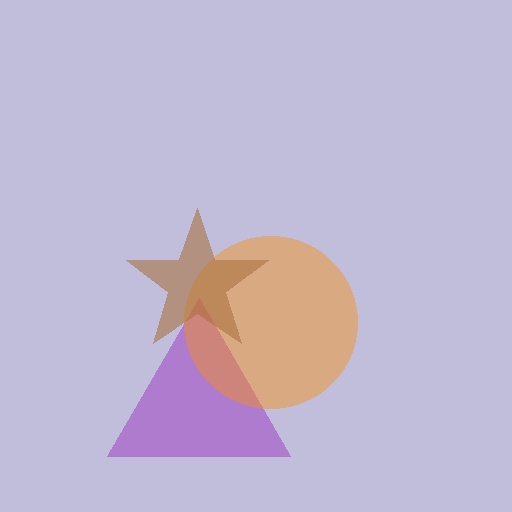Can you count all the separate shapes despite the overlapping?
Yes, there are 3 separate shapes.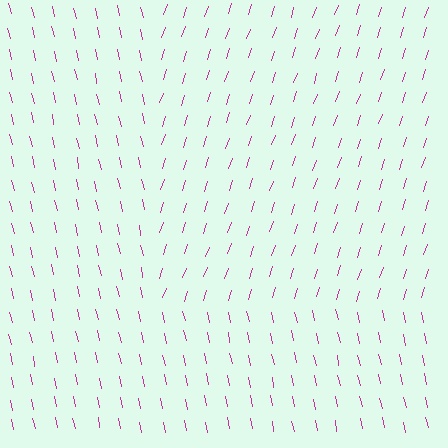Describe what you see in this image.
The image is filled with small magenta line segments. A rectangle region in the image has lines oriented differently from the surrounding lines, creating a visible texture boundary.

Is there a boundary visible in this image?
Yes, there is a texture boundary formed by a change in line orientation.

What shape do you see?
I see a rectangle.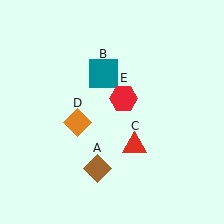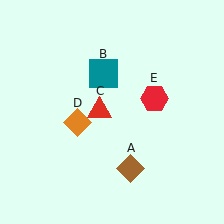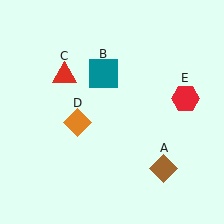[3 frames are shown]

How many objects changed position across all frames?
3 objects changed position: brown diamond (object A), red triangle (object C), red hexagon (object E).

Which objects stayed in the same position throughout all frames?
Teal square (object B) and orange diamond (object D) remained stationary.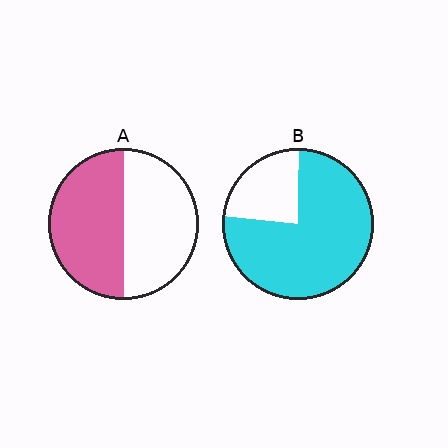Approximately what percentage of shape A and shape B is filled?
A is approximately 50% and B is approximately 75%.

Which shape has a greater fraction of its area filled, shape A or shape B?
Shape B.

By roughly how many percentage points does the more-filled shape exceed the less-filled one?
By roughly 25 percentage points (B over A).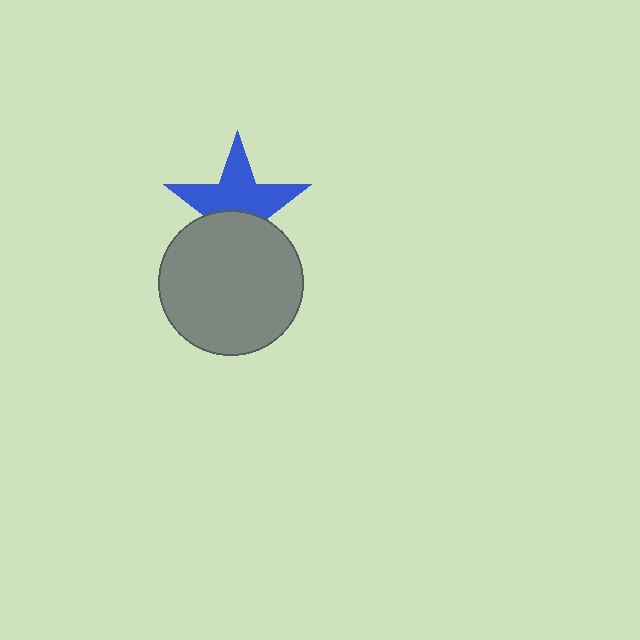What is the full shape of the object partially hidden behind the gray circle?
The partially hidden object is a blue star.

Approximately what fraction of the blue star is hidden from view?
Roughly 41% of the blue star is hidden behind the gray circle.